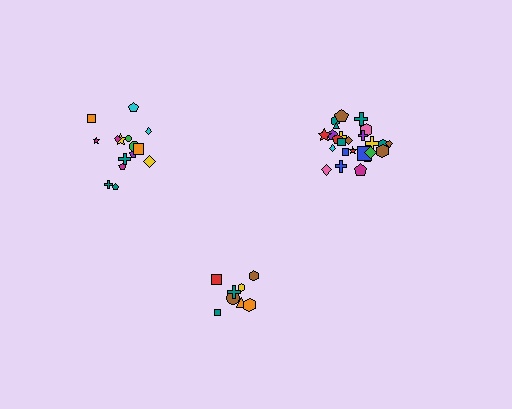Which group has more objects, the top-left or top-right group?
The top-right group.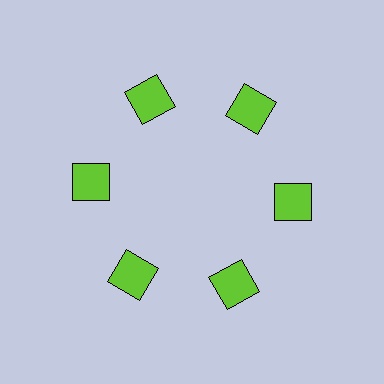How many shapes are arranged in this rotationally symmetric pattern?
There are 6 shapes, arranged in 6 groups of 1.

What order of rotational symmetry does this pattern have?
This pattern has 6-fold rotational symmetry.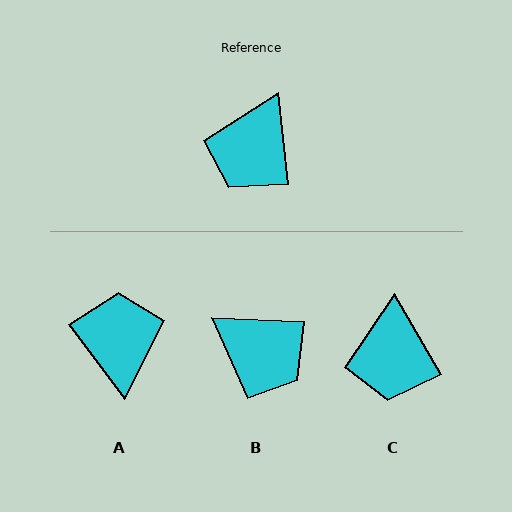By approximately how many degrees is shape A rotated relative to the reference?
Approximately 150 degrees clockwise.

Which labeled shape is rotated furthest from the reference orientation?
A, about 150 degrees away.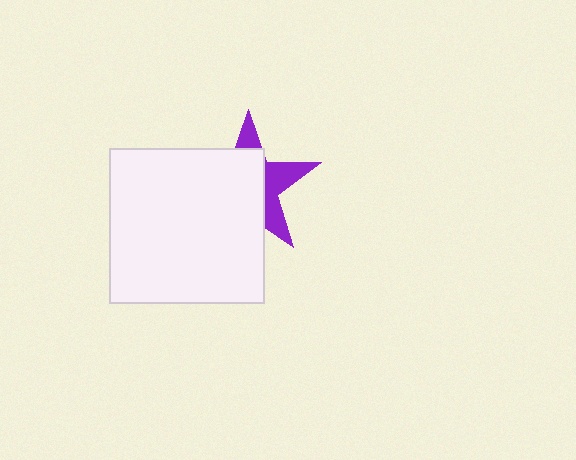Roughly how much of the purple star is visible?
A small part of it is visible (roughly 36%).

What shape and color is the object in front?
The object in front is a white square.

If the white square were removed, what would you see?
You would see the complete purple star.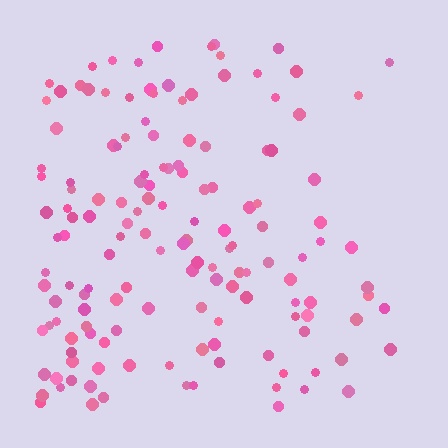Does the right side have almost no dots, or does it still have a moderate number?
Still a moderate number, just noticeably fewer than the left.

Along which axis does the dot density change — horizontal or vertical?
Horizontal.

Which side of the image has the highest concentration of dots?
The left.